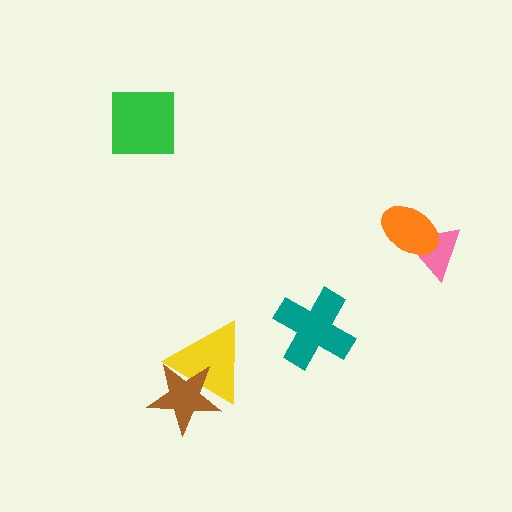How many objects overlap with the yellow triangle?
1 object overlaps with the yellow triangle.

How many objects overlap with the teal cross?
0 objects overlap with the teal cross.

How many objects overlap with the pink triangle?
1 object overlaps with the pink triangle.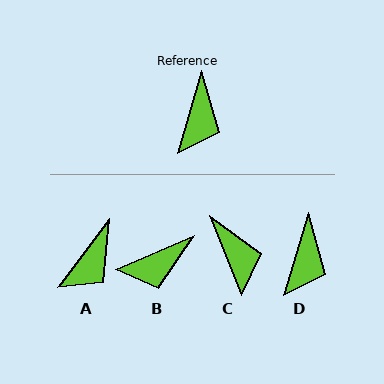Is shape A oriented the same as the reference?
No, it is off by about 20 degrees.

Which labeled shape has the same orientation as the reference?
D.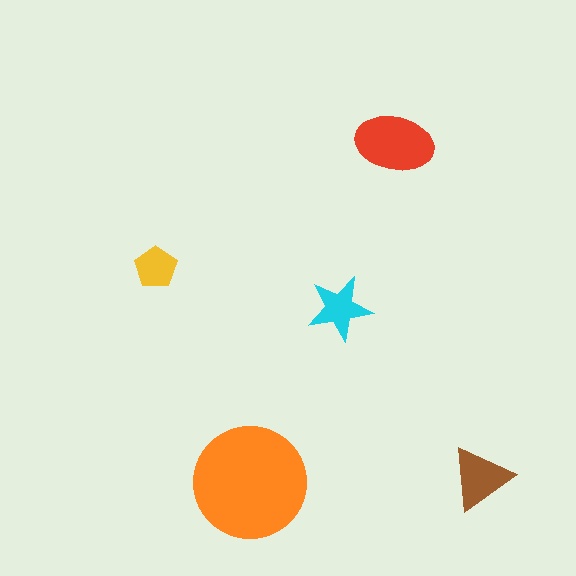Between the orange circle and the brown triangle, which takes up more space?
The orange circle.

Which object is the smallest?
The yellow pentagon.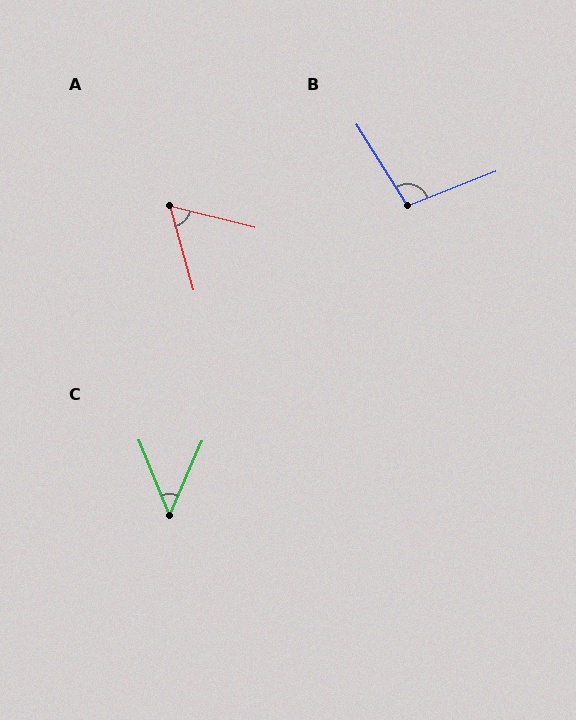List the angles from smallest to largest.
C (45°), A (61°), B (100°).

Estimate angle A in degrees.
Approximately 61 degrees.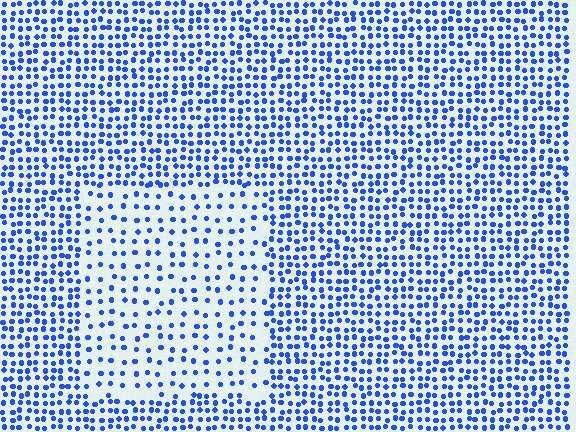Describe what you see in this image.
The image contains small blue elements arranged at two different densities. A rectangle-shaped region is visible where the elements are less densely packed than the surrounding area.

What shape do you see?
I see a rectangle.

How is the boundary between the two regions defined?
The boundary is defined by a change in element density (approximately 2.1x ratio). All elements are the same color, size, and shape.